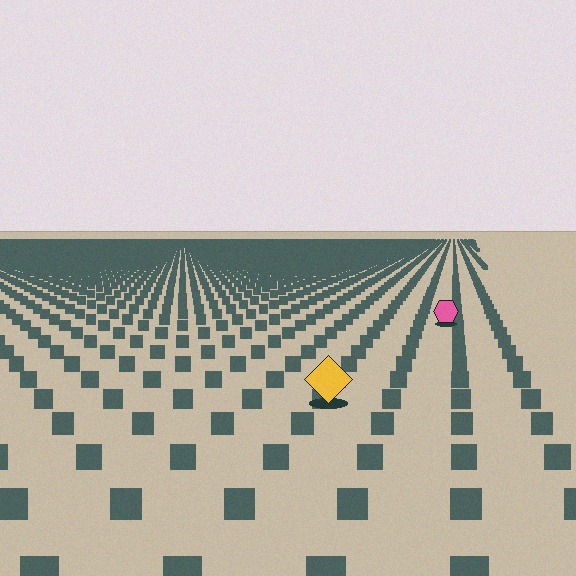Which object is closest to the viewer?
The yellow diamond is closest. The texture marks near it are larger and more spread out.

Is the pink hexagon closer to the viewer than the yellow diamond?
No. The yellow diamond is closer — you can tell from the texture gradient: the ground texture is coarser near it.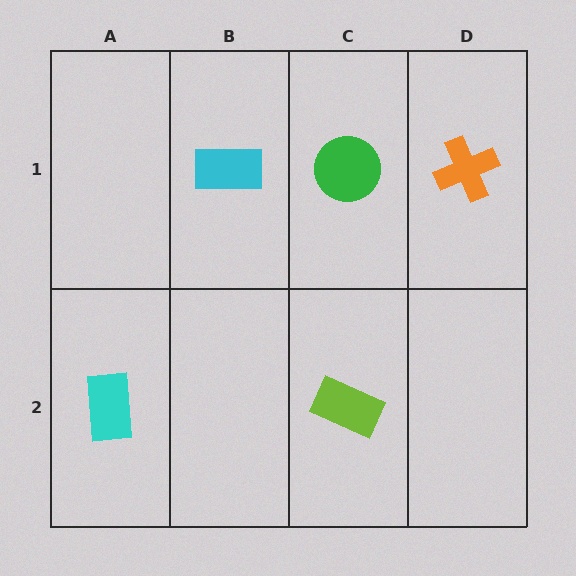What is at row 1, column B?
A cyan rectangle.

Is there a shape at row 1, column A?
No, that cell is empty.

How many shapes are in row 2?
2 shapes.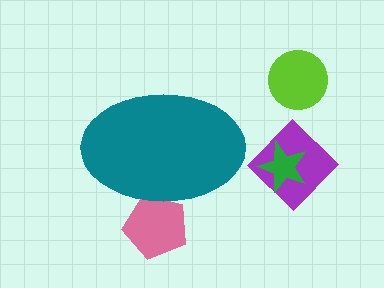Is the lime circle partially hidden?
No, the lime circle is fully visible.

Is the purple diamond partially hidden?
No, the purple diamond is fully visible.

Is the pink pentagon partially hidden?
Yes, the pink pentagon is partially hidden behind the teal ellipse.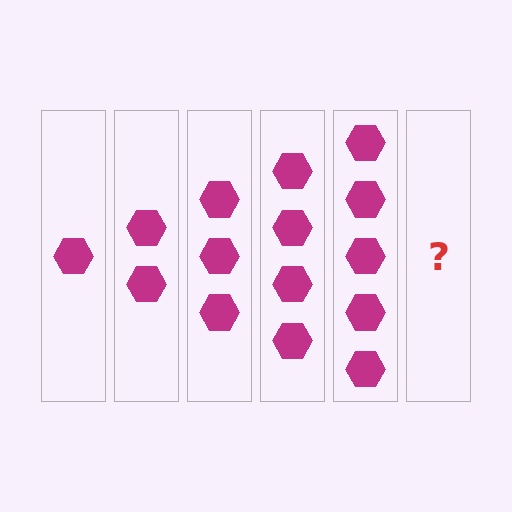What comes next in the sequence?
The next element should be 6 hexagons.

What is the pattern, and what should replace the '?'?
The pattern is that each step adds one more hexagon. The '?' should be 6 hexagons.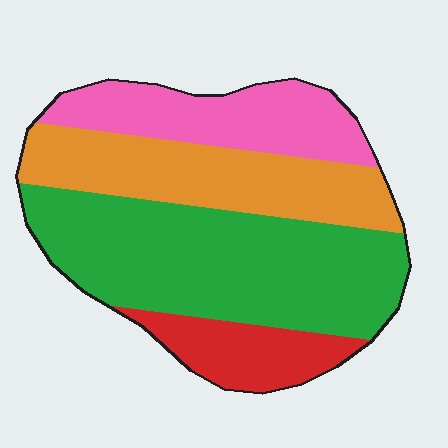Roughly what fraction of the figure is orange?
Orange covers 25% of the figure.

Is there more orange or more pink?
Orange.